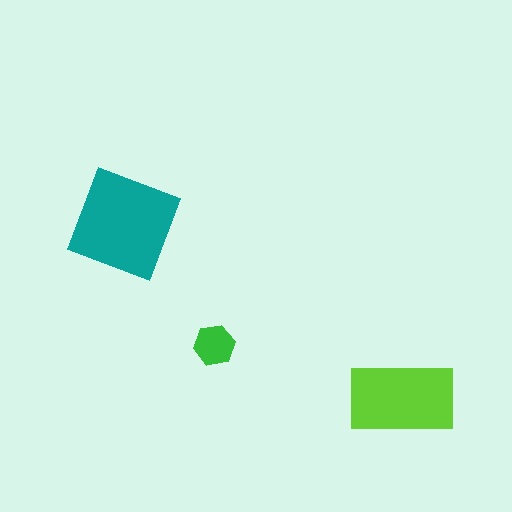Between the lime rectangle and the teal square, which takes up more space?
The teal square.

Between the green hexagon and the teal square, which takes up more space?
The teal square.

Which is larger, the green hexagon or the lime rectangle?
The lime rectangle.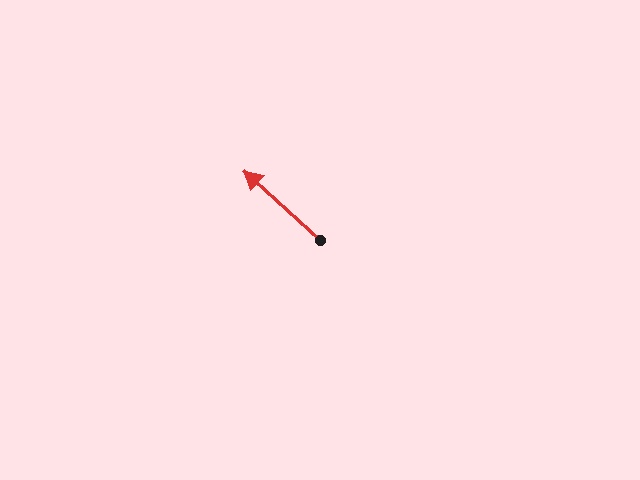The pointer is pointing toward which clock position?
Roughly 10 o'clock.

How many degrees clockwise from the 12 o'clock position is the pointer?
Approximately 312 degrees.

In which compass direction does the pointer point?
Northwest.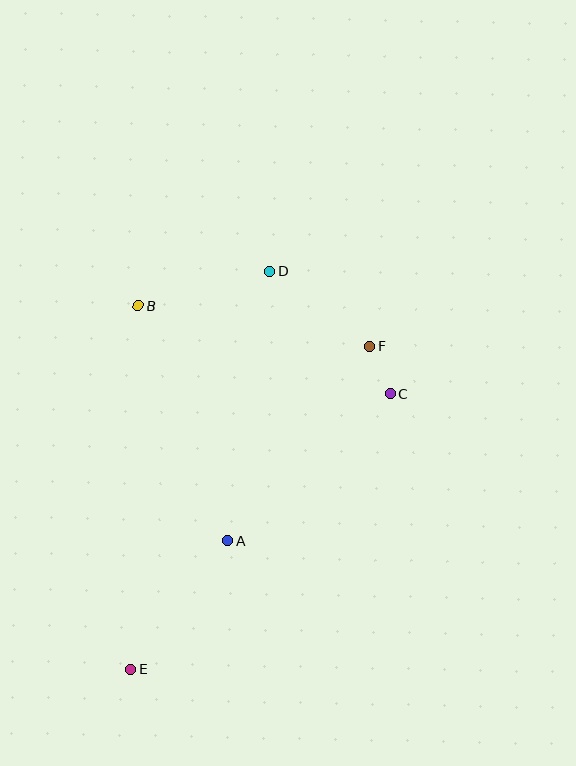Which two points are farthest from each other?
Points D and E are farthest from each other.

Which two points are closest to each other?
Points C and F are closest to each other.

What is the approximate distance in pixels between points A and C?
The distance between A and C is approximately 219 pixels.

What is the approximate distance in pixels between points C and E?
The distance between C and E is approximately 378 pixels.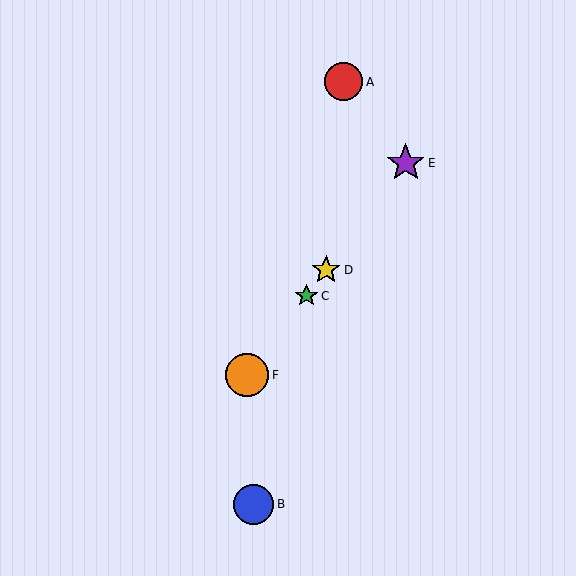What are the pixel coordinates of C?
Object C is at (307, 296).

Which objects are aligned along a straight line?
Objects C, D, E, F are aligned along a straight line.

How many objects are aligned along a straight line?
4 objects (C, D, E, F) are aligned along a straight line.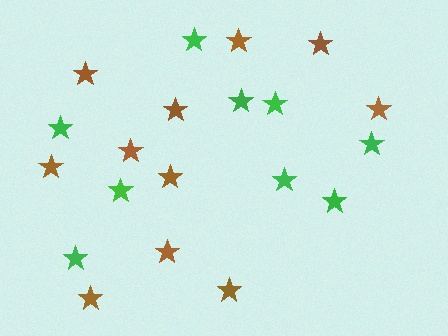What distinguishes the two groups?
There are 2 groups: one group of green stars (9) and one group of brown stars (11).